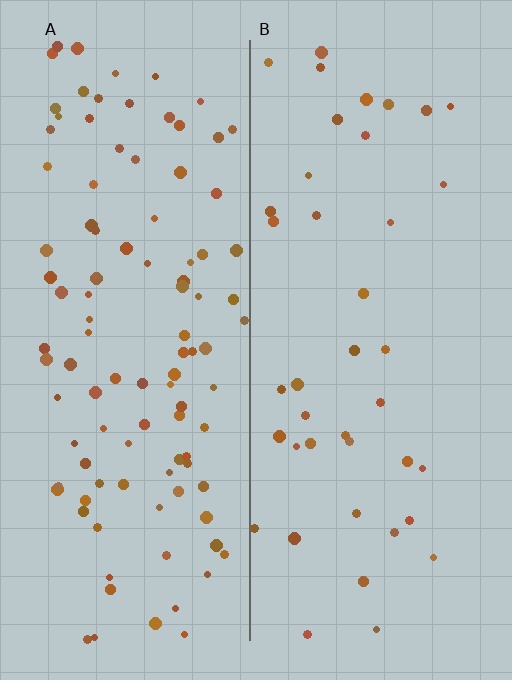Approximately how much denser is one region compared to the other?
Approximately 2.6× — region A over region B.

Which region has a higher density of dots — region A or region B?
A (the left).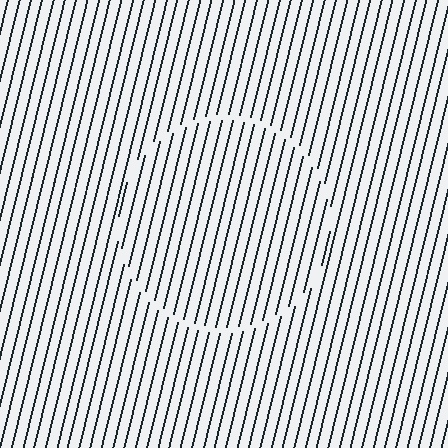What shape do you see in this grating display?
An illusory circle. The interior of the shape contains the same grating, shifted by half a period — the contour is defined by the phase discontinuity where line-ends from the inner and outer gratings abut.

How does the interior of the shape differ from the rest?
The interior of the shape contains the same grating, shifted by half a period — the contour is defined by the phase discontinuity where line-ends from the inner and outer gratings abut.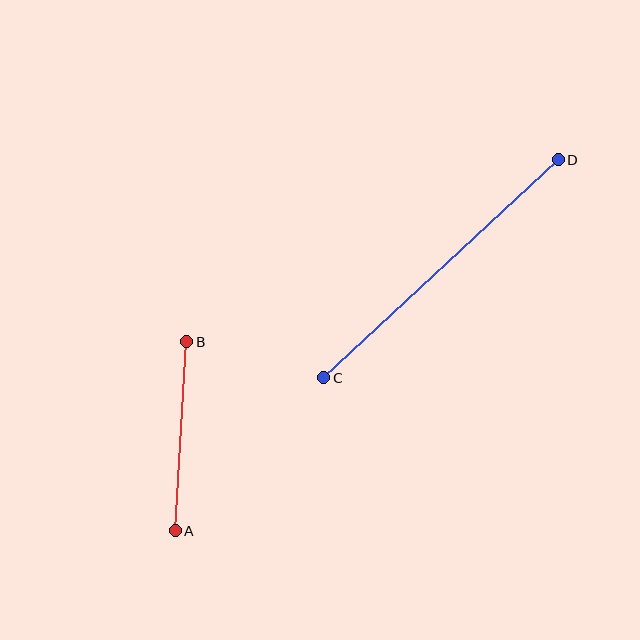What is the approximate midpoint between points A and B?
The midpoint is at approximately (181, 436) pixels.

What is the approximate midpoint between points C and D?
The midpoint is at approximately (441, 269) pixels.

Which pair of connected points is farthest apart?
Points C and D are farthest apart.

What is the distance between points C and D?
The distance is approximately 320 pixels.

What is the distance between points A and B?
The distance is approximately 190 pixels.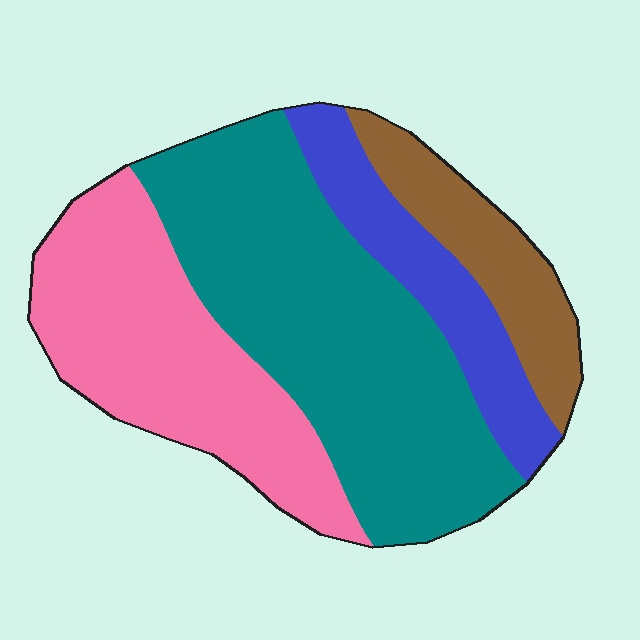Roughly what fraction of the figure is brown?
Brown takes up less than a quarter of the figure.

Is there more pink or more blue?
Pink.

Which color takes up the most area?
Teal, at roughly 45%.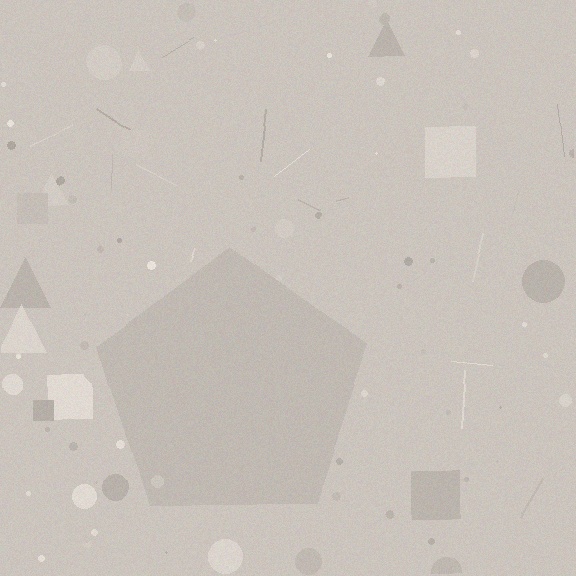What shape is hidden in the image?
A pentagon is hidden in the image.